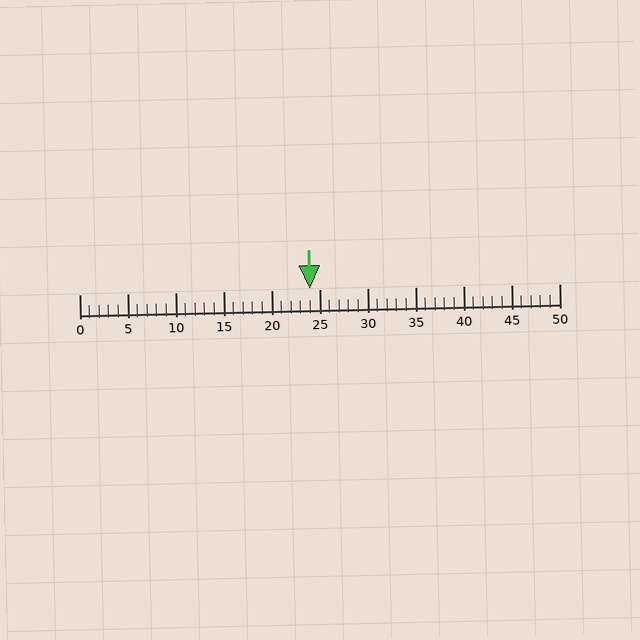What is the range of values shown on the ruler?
The ruler shows values from 0 to 50.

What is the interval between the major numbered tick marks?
The major tick marks are spaced 5 units apart.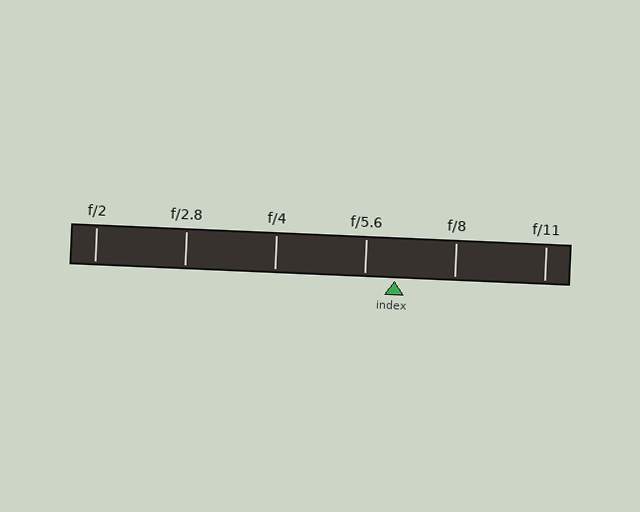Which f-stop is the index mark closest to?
The index mark is closest to f/5.6.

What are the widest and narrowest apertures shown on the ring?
The widest aperture shown is f/2 and the narrowest is f/11.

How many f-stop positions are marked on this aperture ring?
There are 6 f-stop positions marked.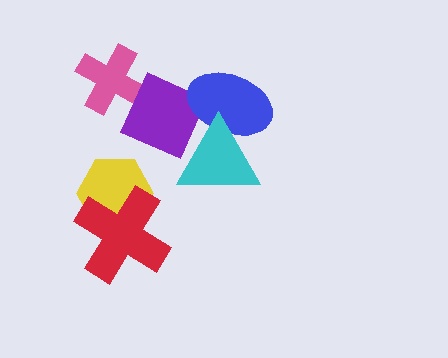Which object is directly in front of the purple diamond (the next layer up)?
The blue ellipse is directly in front of the purple diamond.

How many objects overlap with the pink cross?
1 object overlaps with the pink cross.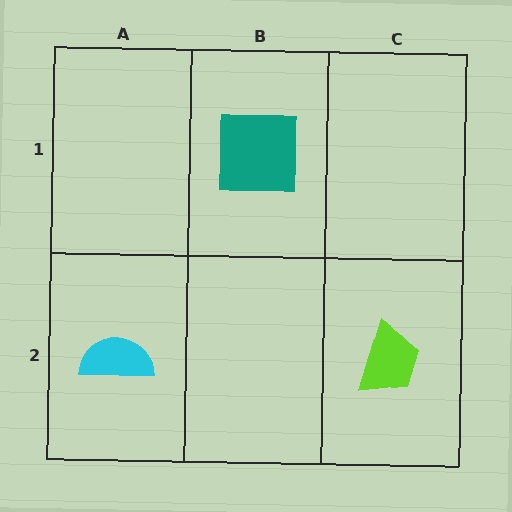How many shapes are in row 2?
2 shapes.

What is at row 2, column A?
A cyan semicircle.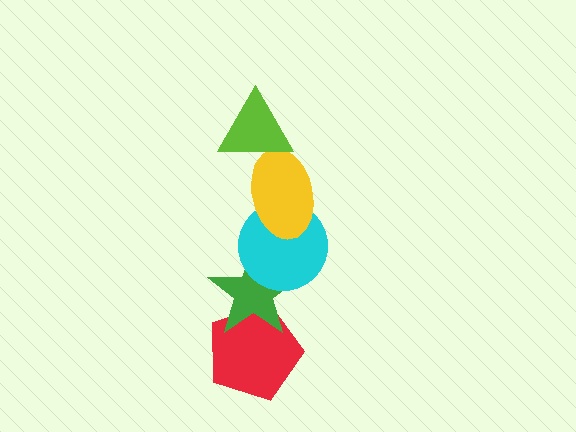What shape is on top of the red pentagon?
The green star is on top of the red pentagon.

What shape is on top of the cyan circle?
The yellow ellipse is on top of the cyan circle.